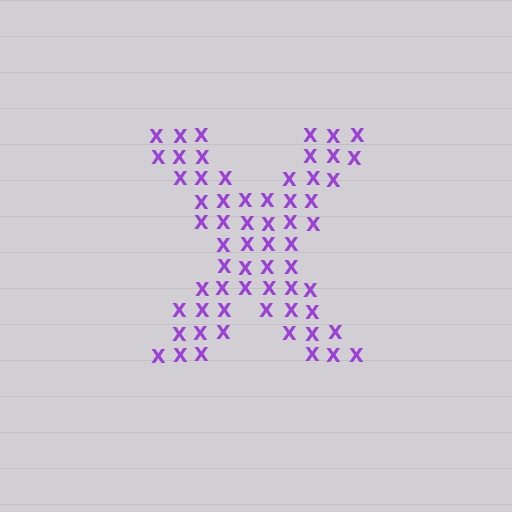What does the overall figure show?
The overall figure shows the letter X.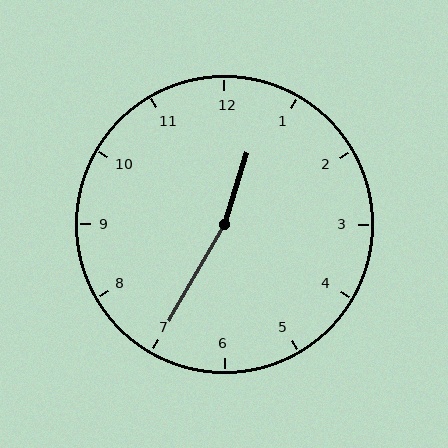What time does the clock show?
12:35.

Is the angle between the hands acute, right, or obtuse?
It is obtuse.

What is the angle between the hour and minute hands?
Approximately 168 degrees.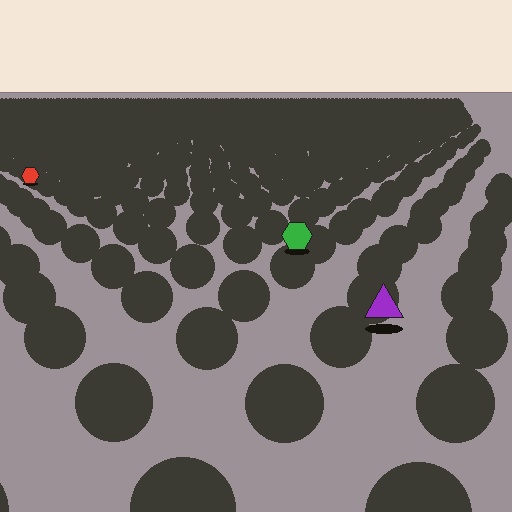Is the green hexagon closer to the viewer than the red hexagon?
Yes. The green hexagon is closer — you can tell from the texture gradient: the ground texture is coarser near it.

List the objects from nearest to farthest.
From nearest to farthest: the purple triangle, the green hexagon, the red hexagon.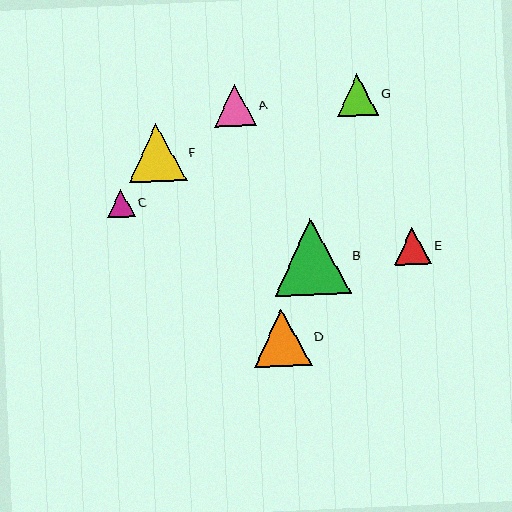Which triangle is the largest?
Triangle B is the largest with a size of approximately 76 pixels.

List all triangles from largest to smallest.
From largest to smallest: B, F, D, A, G, E, C.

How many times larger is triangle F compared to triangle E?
Triangle F is approximately 1.6 times the size of triangle E.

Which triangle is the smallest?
Triangle C is the smallest with a size of approximately 28 pixels.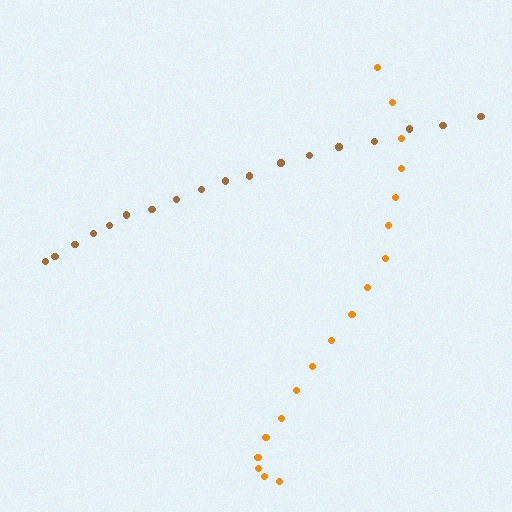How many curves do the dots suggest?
There are 2 distinct paths.